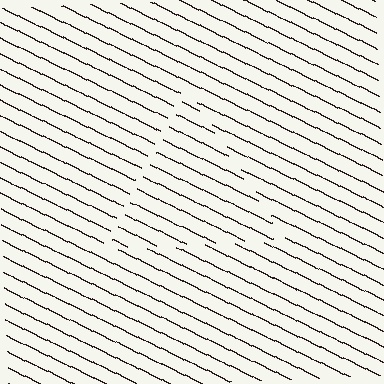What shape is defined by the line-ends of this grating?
An illusory triangle. The interior of the shape contains the same grating, shifted by half a period — the contour is defined by the phase discontinuity where line-ends from the inner and outer gratings abut.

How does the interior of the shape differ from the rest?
The interior of the shape contains the same grating, shifted by half a period — the contour is defined by the phase discontinuity where line-ends from the inner and outer gratings abut.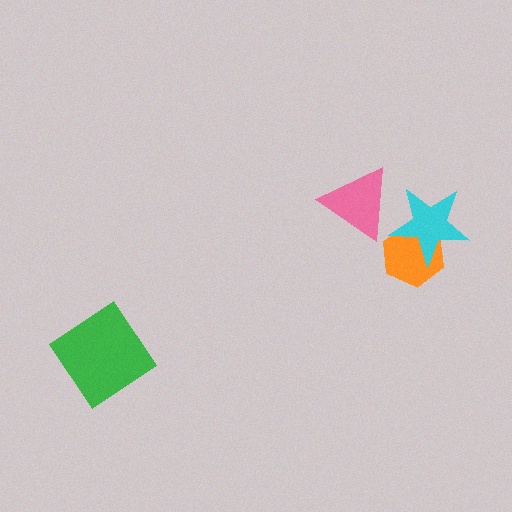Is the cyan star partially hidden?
No, no other shape covers it.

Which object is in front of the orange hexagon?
The cyan star is in front of the orange hexagon.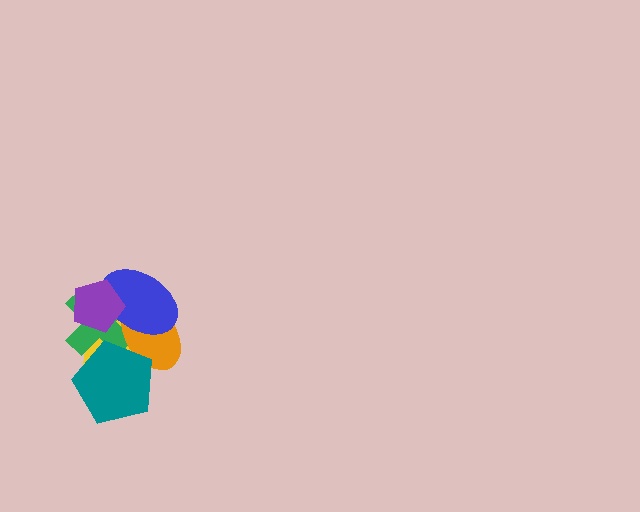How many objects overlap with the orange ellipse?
4 objects overlap with the orange ellipse.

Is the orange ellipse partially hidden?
Yes, it is partially covered by another shape.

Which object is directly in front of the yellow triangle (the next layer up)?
The green cross is directly in front of the yellow triangle.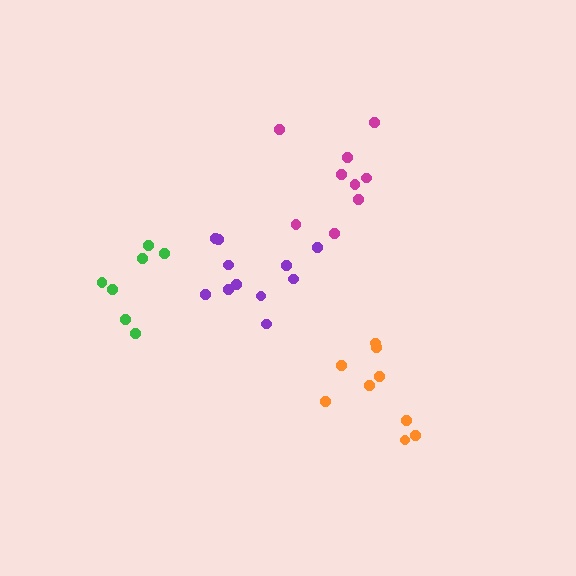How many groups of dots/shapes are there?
There are 4 groups.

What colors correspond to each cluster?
The clusters are colored: magenta, purple, green, orange.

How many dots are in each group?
Group 1: 9 dots, Group 2: 11 dots, Group 3: 7 dots, Group 4: 9 dots (36 total).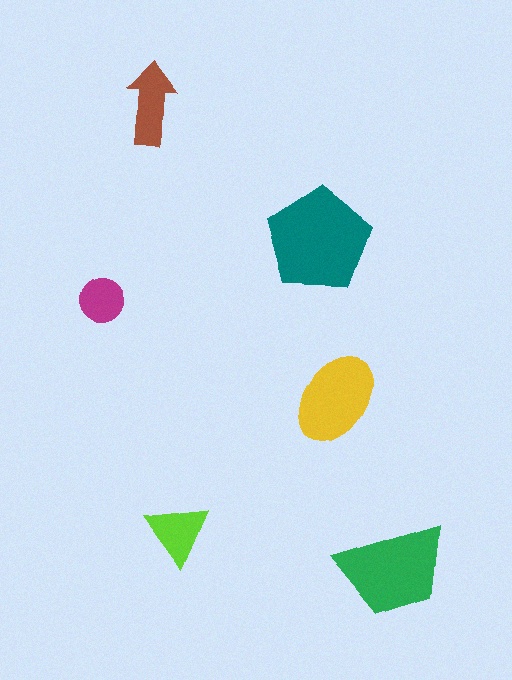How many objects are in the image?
There are 6 objects in the image.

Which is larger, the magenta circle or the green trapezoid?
The green trapezoid.